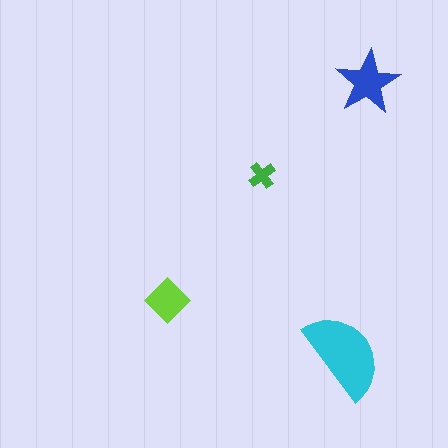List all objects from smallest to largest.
The green cross, the lime diamond, the blue star, the cyan semicircle.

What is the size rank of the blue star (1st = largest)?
2nd.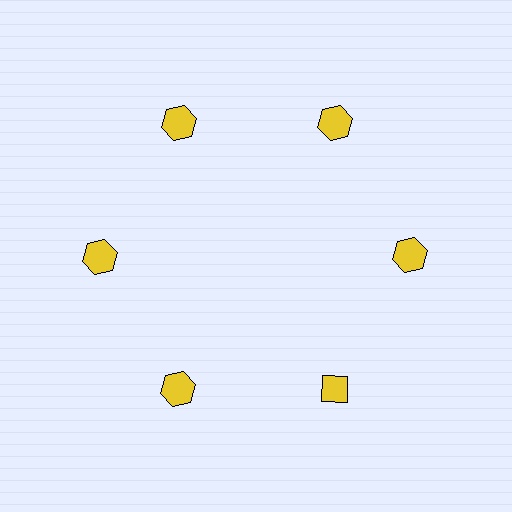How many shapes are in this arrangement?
There are 6 shapes arranged in a ring pattern.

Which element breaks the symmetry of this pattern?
The yellow diamond at roughly the 5 o'clock position breaks the symmetry. All other shapes are yellow hexagons.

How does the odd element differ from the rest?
It has a different shape: diamond instead of hexagon.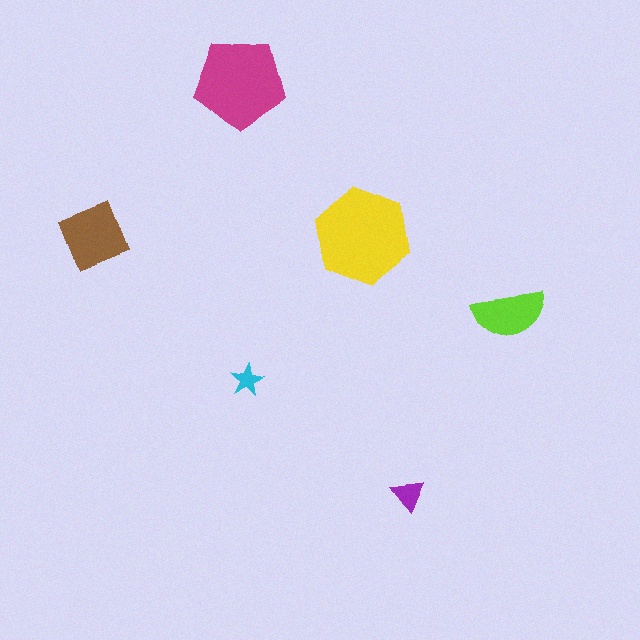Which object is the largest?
The yellow hexagon.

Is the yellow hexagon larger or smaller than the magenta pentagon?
Larger.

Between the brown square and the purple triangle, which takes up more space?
The brown square.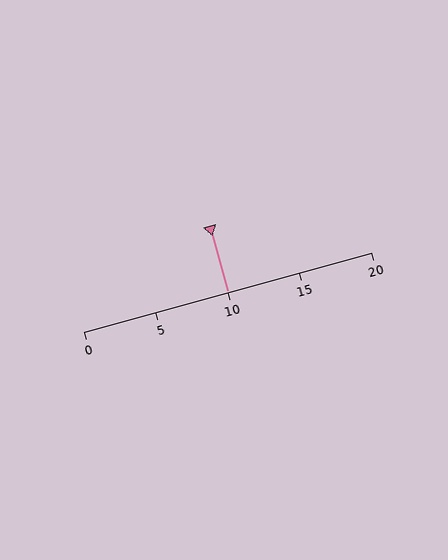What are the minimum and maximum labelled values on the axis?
The axis runs from 0 to 20.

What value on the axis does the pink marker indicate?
The marker indicates approximately 10.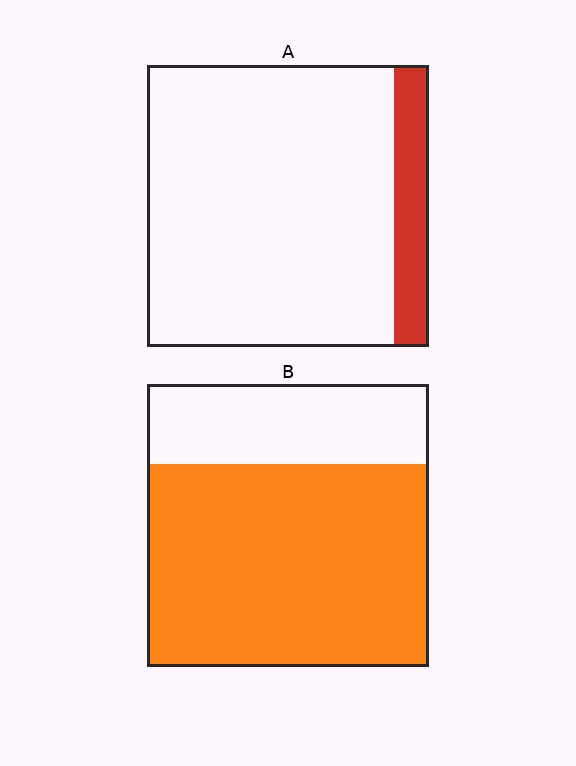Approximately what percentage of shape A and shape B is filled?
A is approximately 10% and B is approximately 70%.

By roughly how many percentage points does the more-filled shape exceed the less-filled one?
By roughly 60 percentage points (B over A).